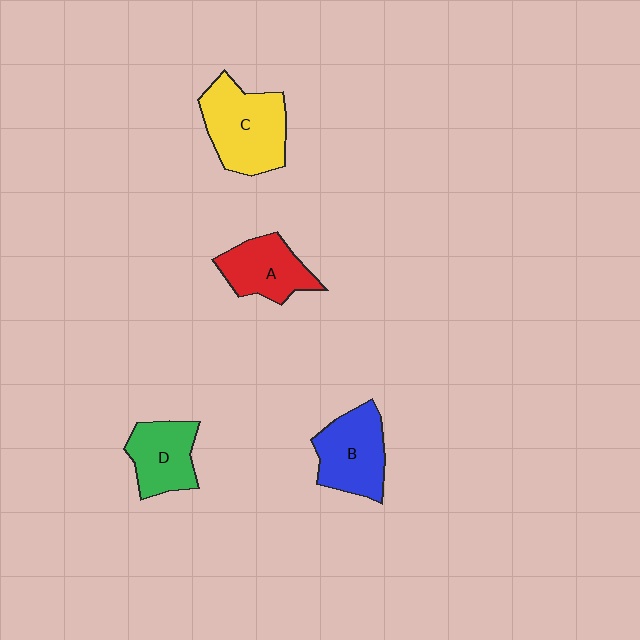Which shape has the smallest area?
Shape D (green).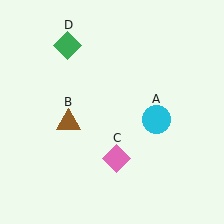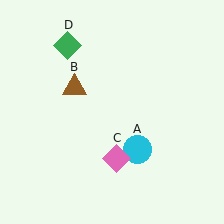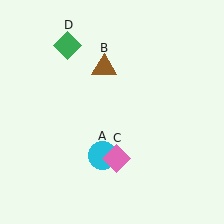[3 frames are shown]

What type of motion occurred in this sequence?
The cyan circle (object A), brown triangle (object B) rotated clockwise around the center of the scene.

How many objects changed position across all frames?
2 objects changed position: cyan circle (object A), brown triangle (object B).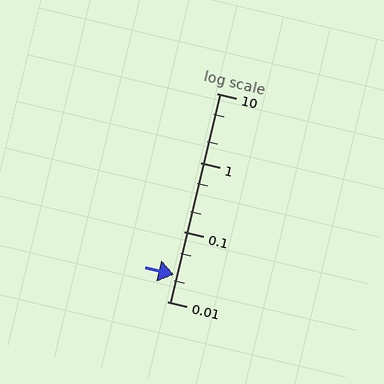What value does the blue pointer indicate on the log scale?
The pointer indicates approximately 0.024.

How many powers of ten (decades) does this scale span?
The scale spans 3 decades, from 0.01 to 10.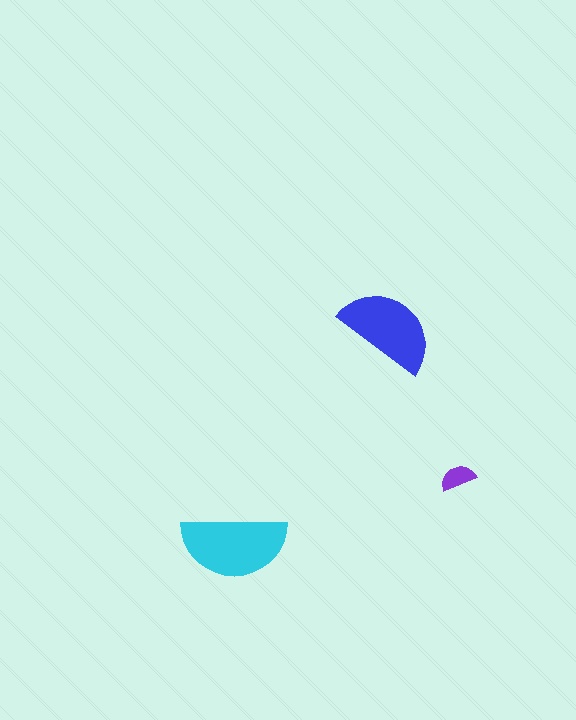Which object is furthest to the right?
The purple semicircle is rightmost.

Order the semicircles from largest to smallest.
the cyan one, the blue one, the purple one.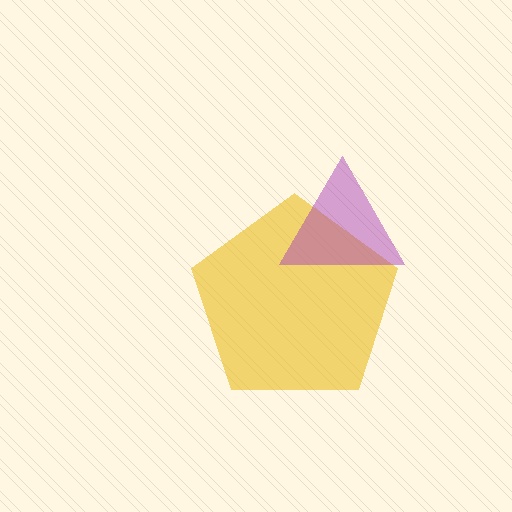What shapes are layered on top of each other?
The layered shapes are: a yellow pentagon, a purple triangle.